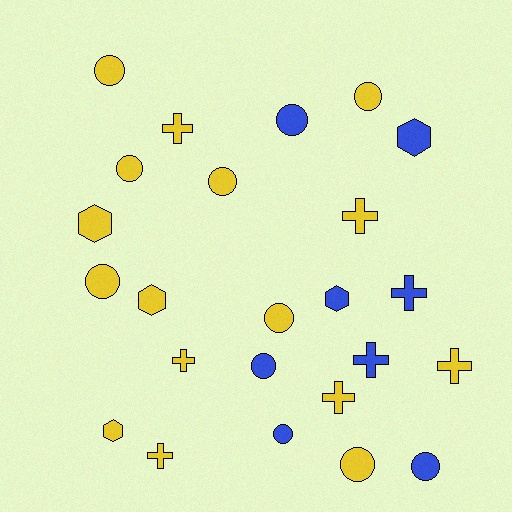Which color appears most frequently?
Yellow, with 16 objects.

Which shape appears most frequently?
Circle, with 11 objects.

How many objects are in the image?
There are 24 objects.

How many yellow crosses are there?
There are 6 yellow crosses.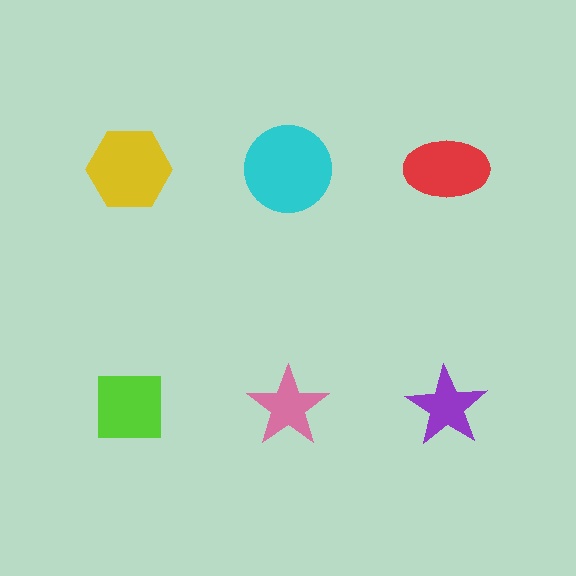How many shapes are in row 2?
3 shapes.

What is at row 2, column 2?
A pink star.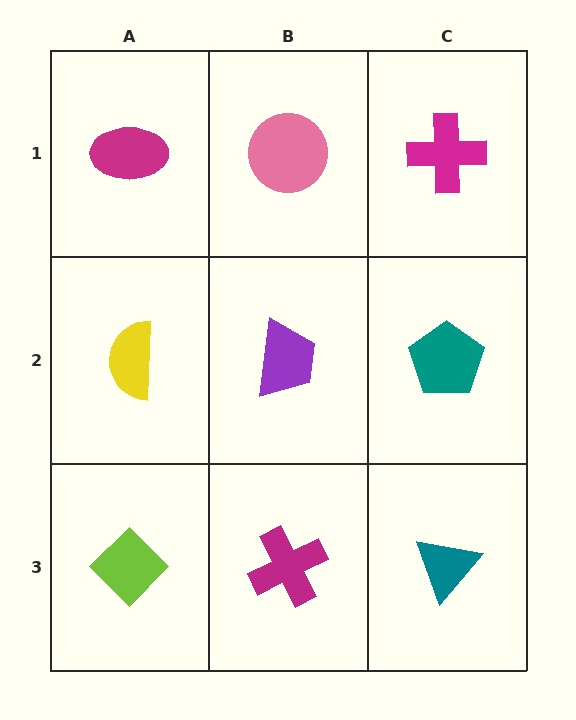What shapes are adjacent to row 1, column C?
A teal pentagon (row 2, column C), a pink circle (row 1, column B).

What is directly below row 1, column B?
A purple trapezoid.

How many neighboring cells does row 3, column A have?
2.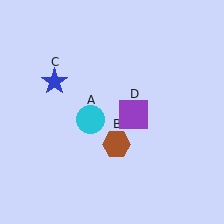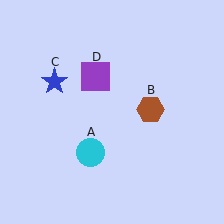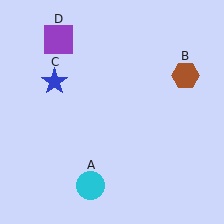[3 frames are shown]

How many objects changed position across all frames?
3 objects changed position: cyan circle (object A), brown hexagon (object B), purple square (object D).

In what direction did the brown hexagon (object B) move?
The brown hexagon (object B) moved up and to the right.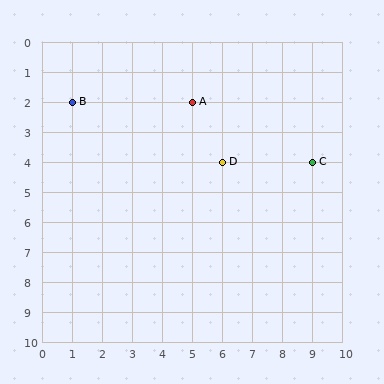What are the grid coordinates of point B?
Point B is at grid coordinates (1, 2).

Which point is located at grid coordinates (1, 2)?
Point B is at (1, 2).